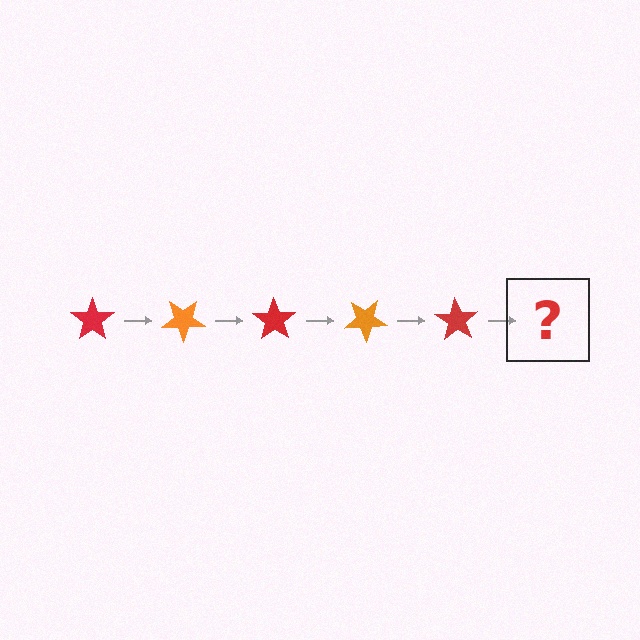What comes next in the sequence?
The next element should be an orange star, rotated 175 degrees from the start.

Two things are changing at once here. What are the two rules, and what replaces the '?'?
The two rules are that it rotates 35 degrees each step and the color cycles through red and orange. The '?' should be an orange star, rotated 175 degrees from the start.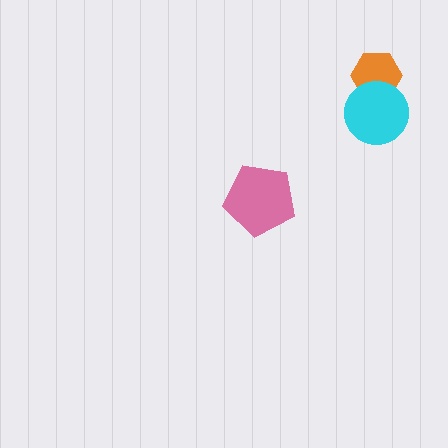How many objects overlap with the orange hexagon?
1 object overlaps with the orange hexagon.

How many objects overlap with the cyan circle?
1 object overlaps with the cyan circle.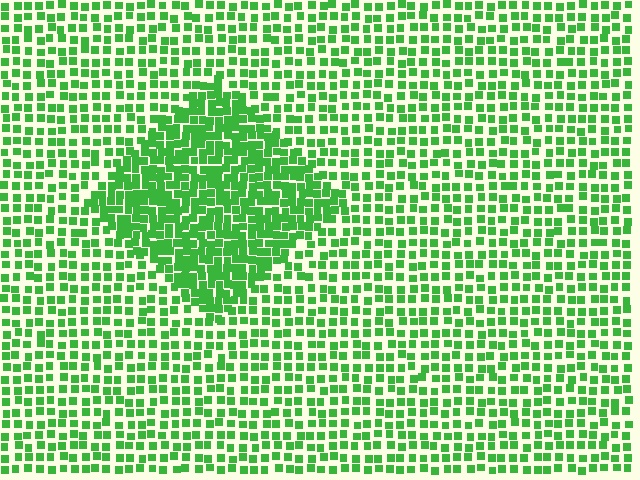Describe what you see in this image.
The image contains small green elements arranged at two different densities. A diamond-shaped region is visible where the elements are more densely packed than the surrounding area.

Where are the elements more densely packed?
The elements are more densely packed inside the diamond boundary.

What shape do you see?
I see a diamond.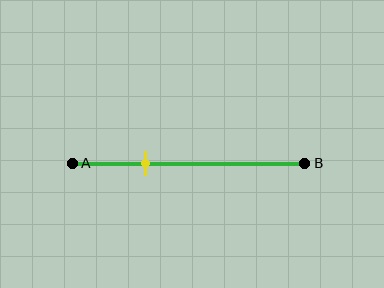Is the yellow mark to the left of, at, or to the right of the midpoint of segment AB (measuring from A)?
The yellow mark is to the left of the midpoint of segment AB.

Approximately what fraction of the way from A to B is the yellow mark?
The yellow mark is approximately 30% of the way from A to B.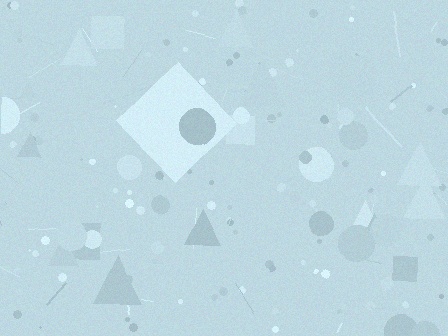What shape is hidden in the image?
A diamond is hidden in the image.